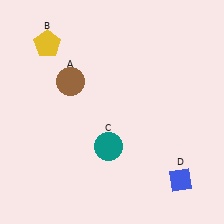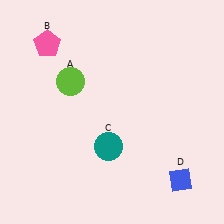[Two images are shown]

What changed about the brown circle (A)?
In Image 1, A is brown. In Image 2, it changed to lime.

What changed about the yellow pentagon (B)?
In Image 1, B is yellow. In Image 2, it changed to pink.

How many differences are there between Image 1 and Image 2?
There are 2 differences between the two images.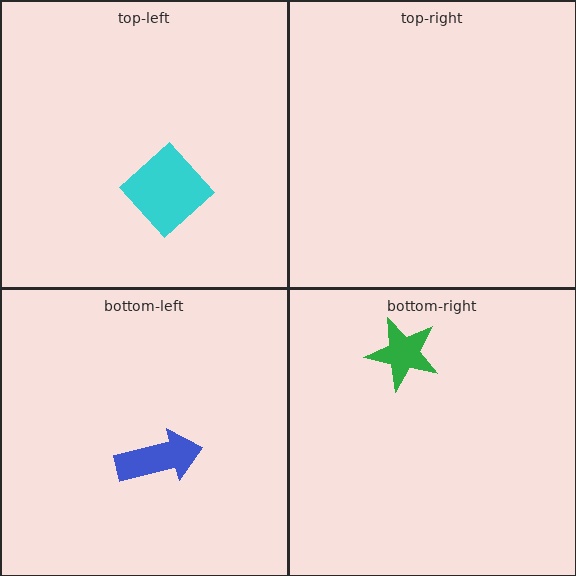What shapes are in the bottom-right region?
The green star.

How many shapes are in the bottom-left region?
1.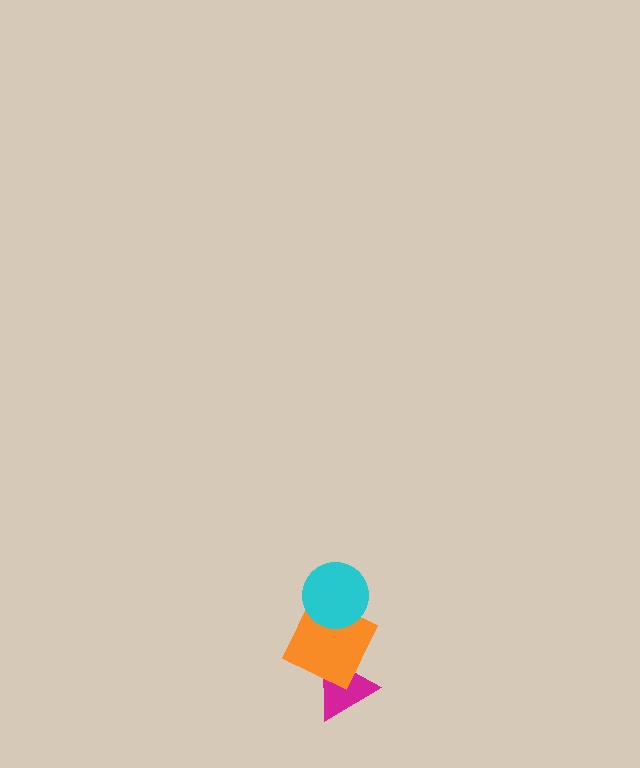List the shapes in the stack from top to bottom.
From top to bottom: the cyan circle, the orange square, the magenta triangle.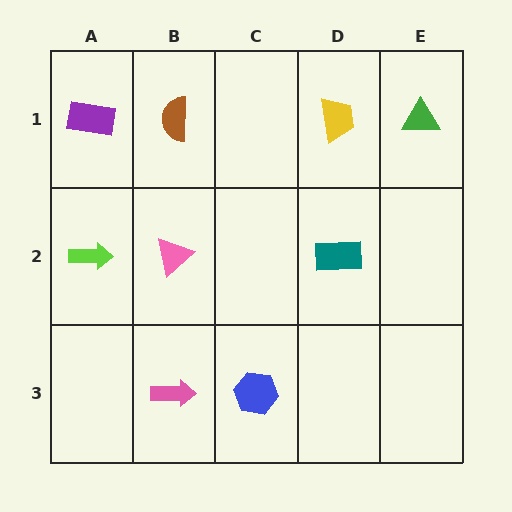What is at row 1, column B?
A brown semicircle.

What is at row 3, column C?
A blue hexagon.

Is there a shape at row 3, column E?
No, that cell is empty.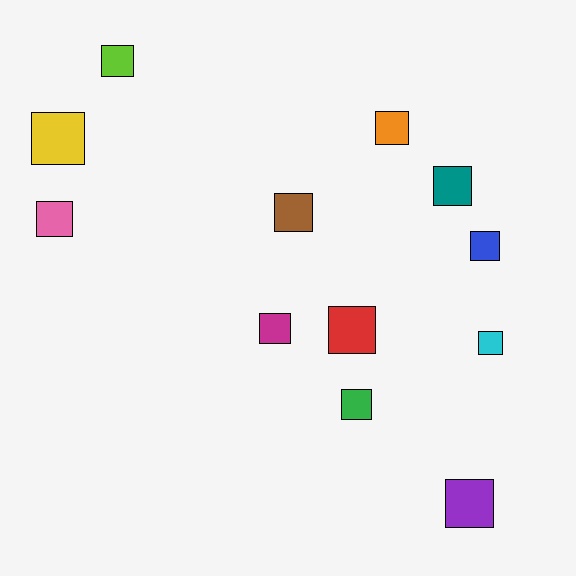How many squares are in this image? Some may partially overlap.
There are 12 squares.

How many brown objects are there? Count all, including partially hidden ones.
There is 1 brown object.